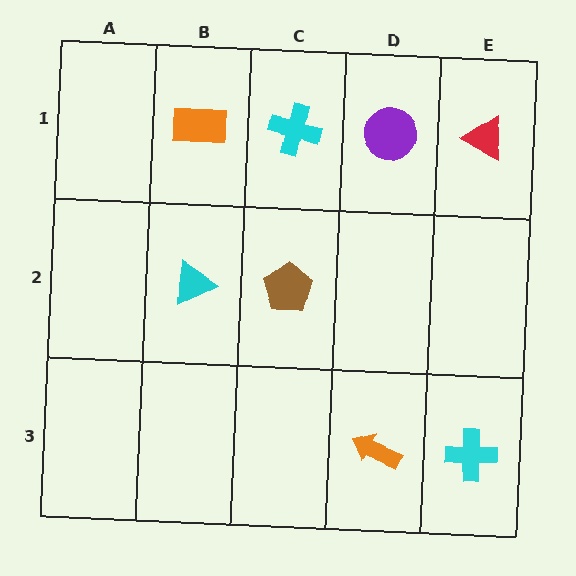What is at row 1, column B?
An orange rectangle.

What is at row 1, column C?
A cyan cross.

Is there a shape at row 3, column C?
No, that cell is empty.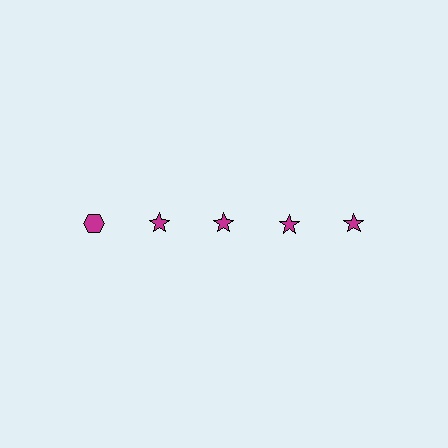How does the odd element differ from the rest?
It has a different shape: hexagon instead of star.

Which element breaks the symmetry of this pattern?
The magenta hexagon in the top row, leftmost column breaks the symmetry. All other shapes are magenta stars.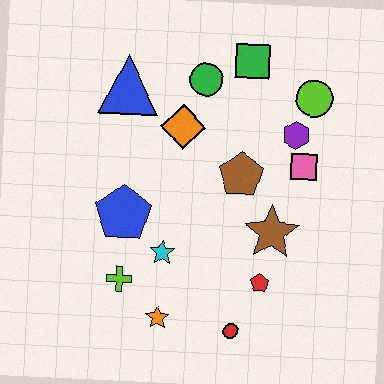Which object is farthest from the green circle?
The red circle is farthest from the green circle.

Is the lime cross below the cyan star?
Yes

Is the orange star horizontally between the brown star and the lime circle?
No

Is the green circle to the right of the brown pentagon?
No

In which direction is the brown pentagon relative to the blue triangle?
The brown pentagon is to the right of the blue triangle.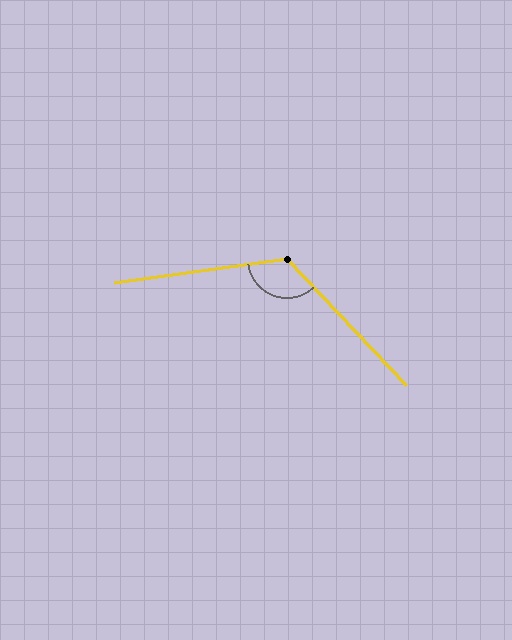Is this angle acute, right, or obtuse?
It is obtuse.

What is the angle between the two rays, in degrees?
Approximately 126 degrees.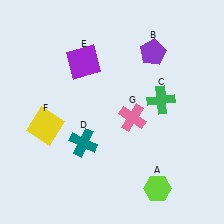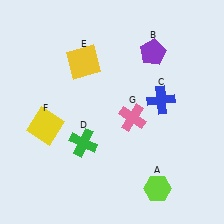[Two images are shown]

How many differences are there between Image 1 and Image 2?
There are 3 differences between the two images.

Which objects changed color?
C changed from green to blue. D changed from teal to green. E changed from purple to yellow.